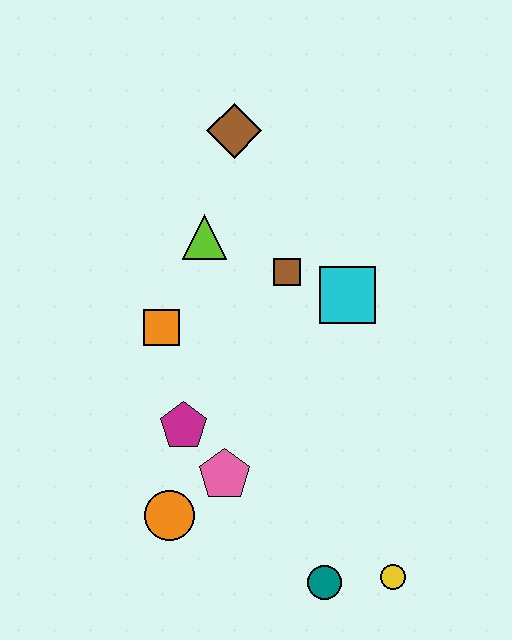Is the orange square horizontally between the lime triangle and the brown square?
No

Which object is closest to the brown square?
The cyan square is closest to the brown square.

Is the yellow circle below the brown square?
Yes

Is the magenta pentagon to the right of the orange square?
Yes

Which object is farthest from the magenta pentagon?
The brown diamond is farthest from the magenta pentagon.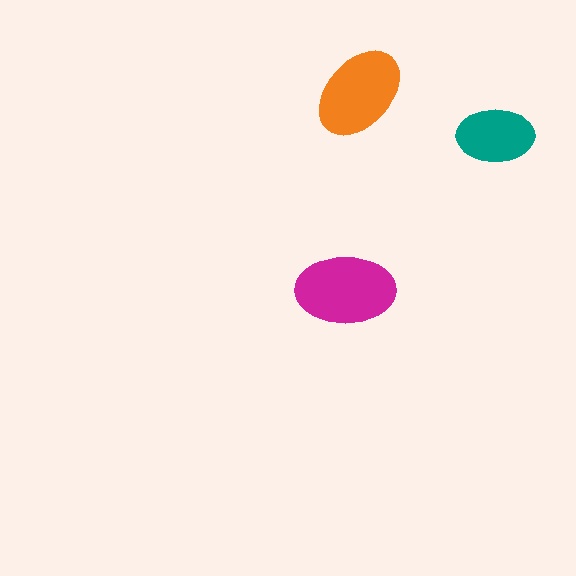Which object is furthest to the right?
The teal ellipse is rightmost.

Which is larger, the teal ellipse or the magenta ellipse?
The magenta one.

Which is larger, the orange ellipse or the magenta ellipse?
The magenta one.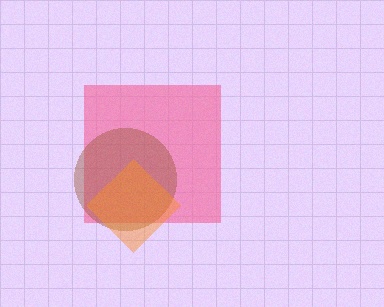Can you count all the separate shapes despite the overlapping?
Yes, there are 3 separate shapes.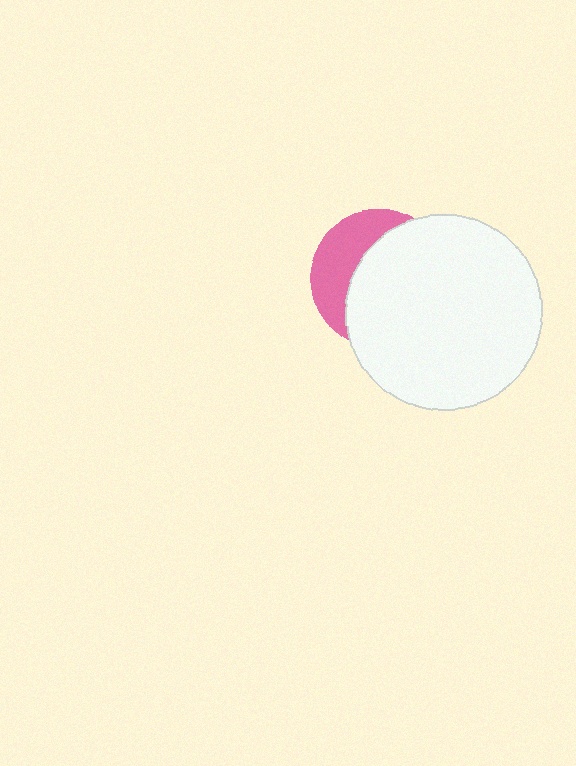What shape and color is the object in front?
The object in front is a white circle.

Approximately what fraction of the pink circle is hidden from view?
Roughly 66% of the pink circle is hidden behind the white circle.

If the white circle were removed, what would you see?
You would see the complete pink circle.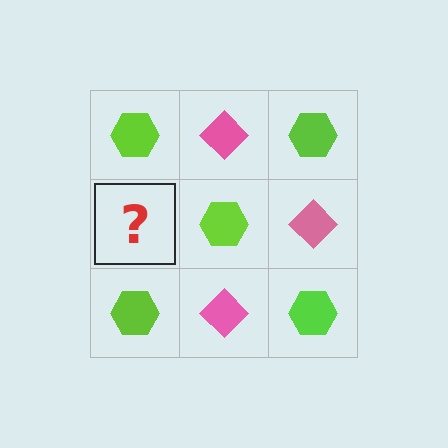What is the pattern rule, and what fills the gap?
The rule is that it alternates lime hexagon and pink diamond in a checkerboard pattern. The gap should be filled with a pink diamond.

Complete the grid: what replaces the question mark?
The question mark should be replaced with a pink diamond.